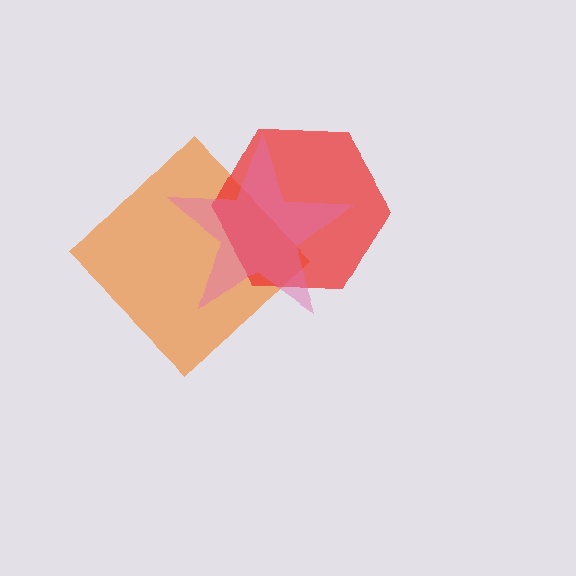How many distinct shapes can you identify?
There are 3 distinct shapes: an orange diamond, a red hexagon, a pink star.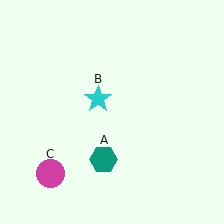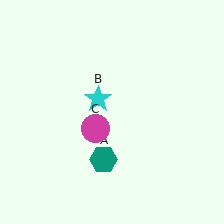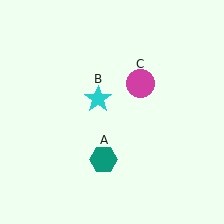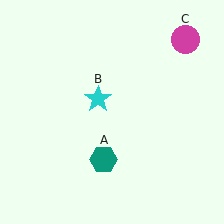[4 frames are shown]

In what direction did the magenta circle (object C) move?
The magenta circle (object C) moved up and to the right.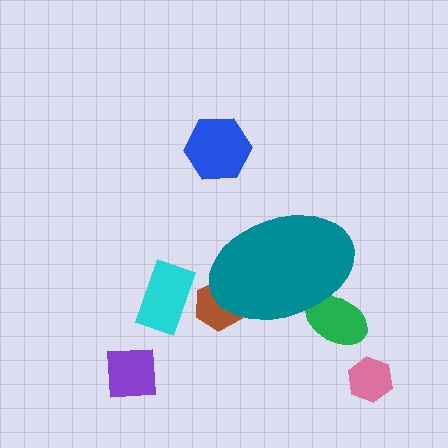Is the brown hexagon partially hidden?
Yes, the brown hexagon is partially hidden behind the teal ellipse.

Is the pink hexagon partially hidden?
No, the pink hexagon is fully visible.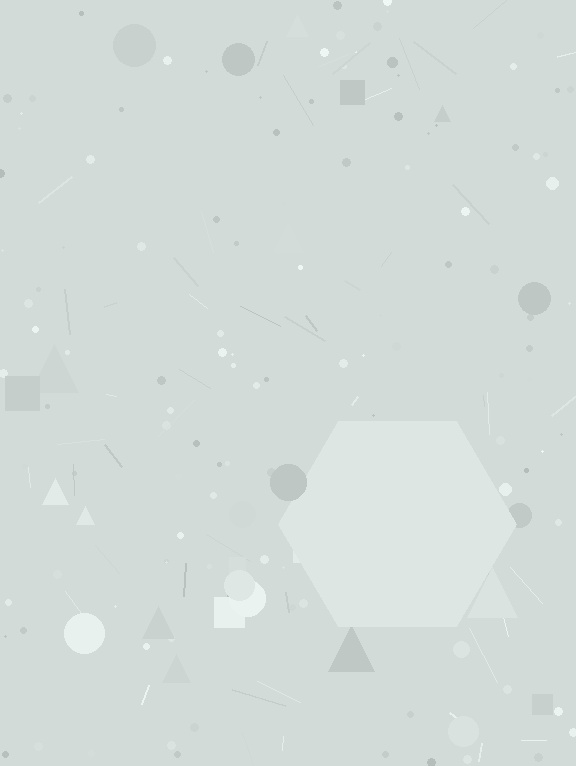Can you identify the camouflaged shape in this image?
The camouflaged shape is a hexagon.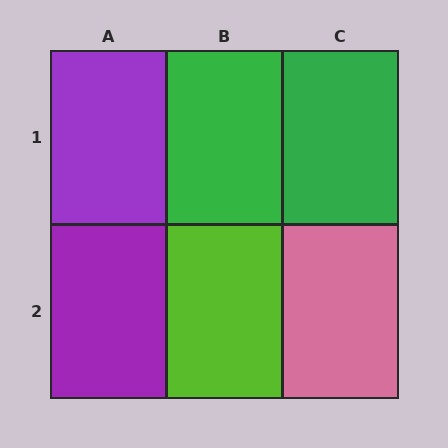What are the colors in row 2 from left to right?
Purple, lime, pink.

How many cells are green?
2 cells are green.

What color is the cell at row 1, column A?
Purple.